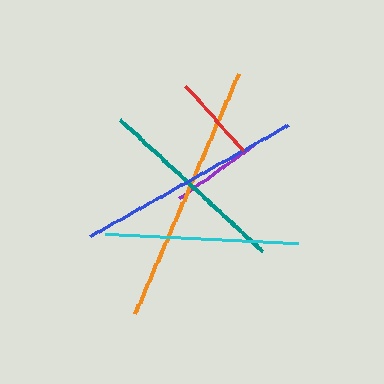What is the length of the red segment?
The red segment is approximately 87 pixels long.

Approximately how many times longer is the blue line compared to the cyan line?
The blue line is approximately 1.2 times the length of the cyan line.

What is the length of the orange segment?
The orange segment is approximately 262 pixels long.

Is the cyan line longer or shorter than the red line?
The cyan line is longer than the red line.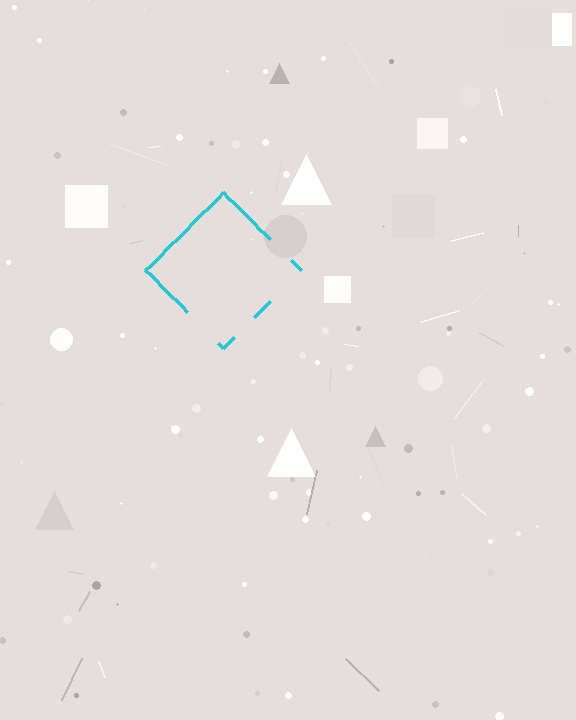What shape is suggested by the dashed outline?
The dashed outline suggests a diamond.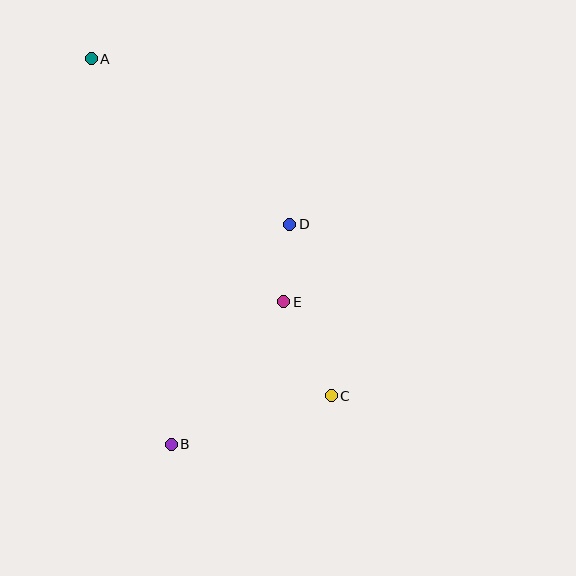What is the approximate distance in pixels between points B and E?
The distance between B and E is approximately 181 pixels.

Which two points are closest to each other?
Points D and E are closest to each other.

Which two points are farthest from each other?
Points A and C are farthest from each other.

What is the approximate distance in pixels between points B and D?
The distance between B and D is approximately 250 pixels.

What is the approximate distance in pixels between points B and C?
The distance between B and C is approximately 167 pixels.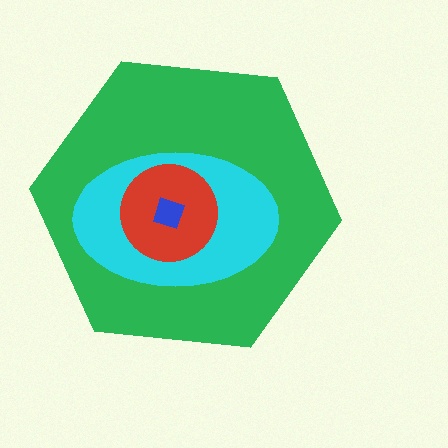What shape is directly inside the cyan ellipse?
The red circle.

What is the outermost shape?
The green hexagon.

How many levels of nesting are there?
4.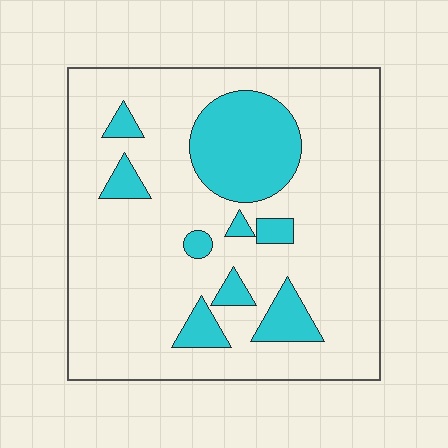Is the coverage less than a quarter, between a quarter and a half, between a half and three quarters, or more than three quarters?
Less than a quarter.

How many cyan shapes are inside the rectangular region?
9.